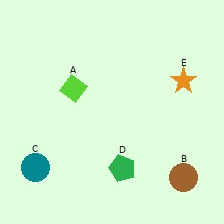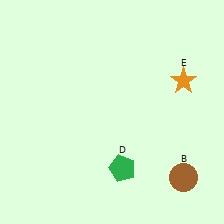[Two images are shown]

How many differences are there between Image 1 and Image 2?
There are 2 differences between the two images.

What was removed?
The teal circle (C), the lime diamond (A) were removed in Image 2.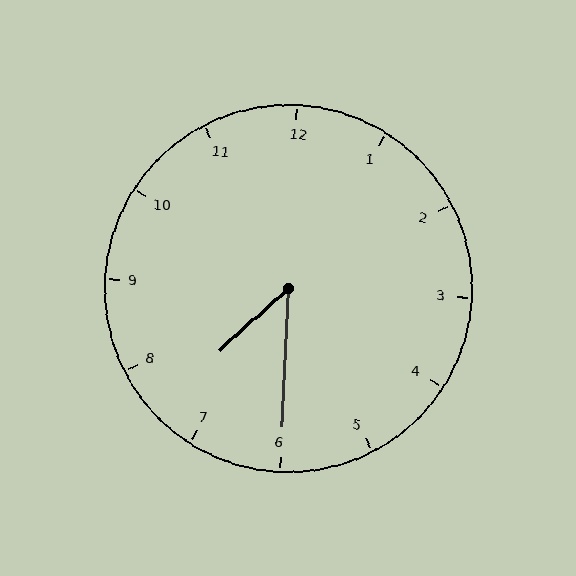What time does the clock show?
7:30.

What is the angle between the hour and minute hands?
Approximately 45 degrees.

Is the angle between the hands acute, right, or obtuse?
It is acute.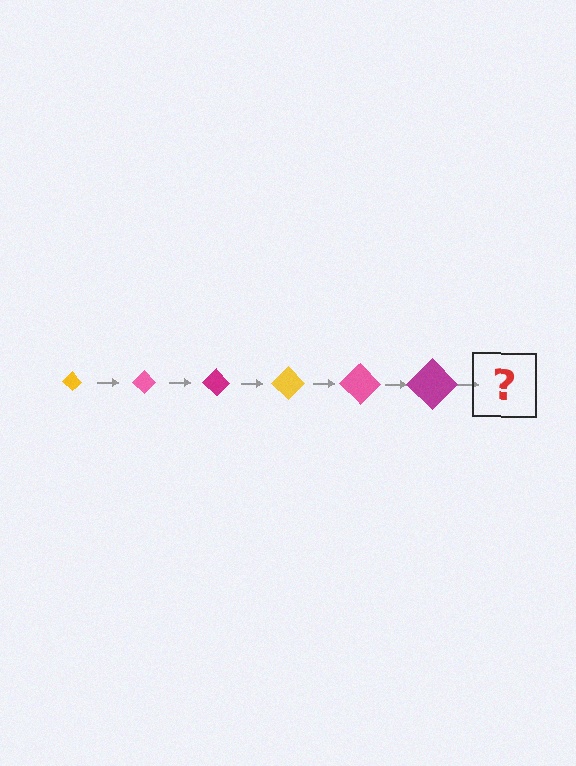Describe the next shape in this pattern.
It should be a yellow diamond, larger than the previous one.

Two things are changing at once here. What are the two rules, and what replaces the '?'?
The two rules are that the diamond grows larger each step and the color cycles through yellow, pink, and magenta. The '?' should be a yellow diamond, larger than the previous one.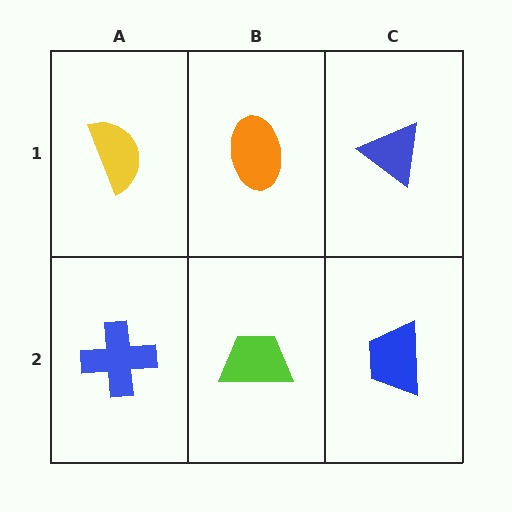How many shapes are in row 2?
3 shapes.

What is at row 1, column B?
An orange ellipse.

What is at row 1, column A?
A yellow semicircle.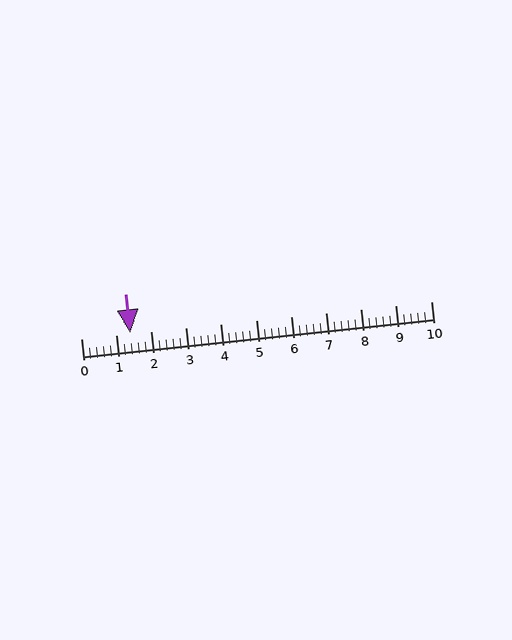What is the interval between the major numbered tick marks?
The major tick marks are spaced 1 units apart.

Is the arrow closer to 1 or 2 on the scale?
The arrow is closer to 1.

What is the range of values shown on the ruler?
The ruler shows values from 0 to 10.